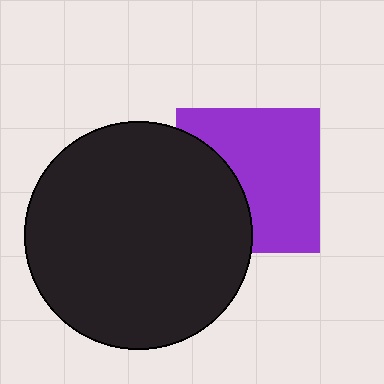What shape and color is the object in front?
The object in front is a black circle.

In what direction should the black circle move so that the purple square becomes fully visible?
The black circle should move left. That is the shortest direction to clear the overlap and leave the purple square fully visible.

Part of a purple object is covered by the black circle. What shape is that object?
It is a square.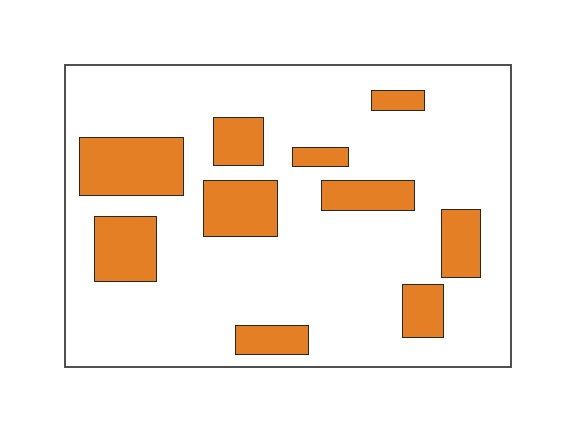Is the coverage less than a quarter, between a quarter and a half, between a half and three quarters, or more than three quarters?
Less than a quarter.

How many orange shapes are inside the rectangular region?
10.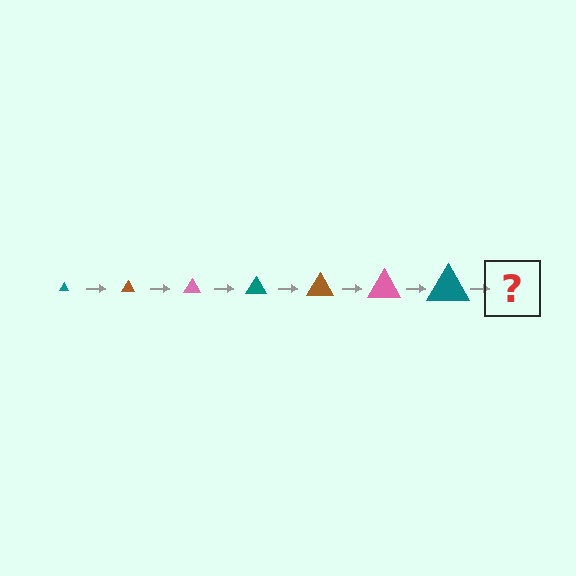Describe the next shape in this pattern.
It should be a brown triangle, larger than the previous one.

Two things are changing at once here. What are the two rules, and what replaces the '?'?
The two rules are that the triangle grows larger each step and the color cycles through teal, brown, and pink. The '?' should be a brown triangle, larger than the previous one.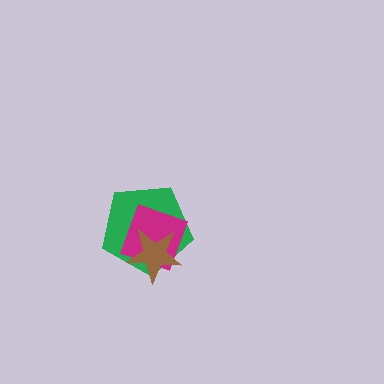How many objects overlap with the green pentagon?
2 objects overlap with the green pentagon.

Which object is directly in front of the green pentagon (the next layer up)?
The magenta square is directly in front of the green pentagon.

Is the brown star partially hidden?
No, no other shape covers it.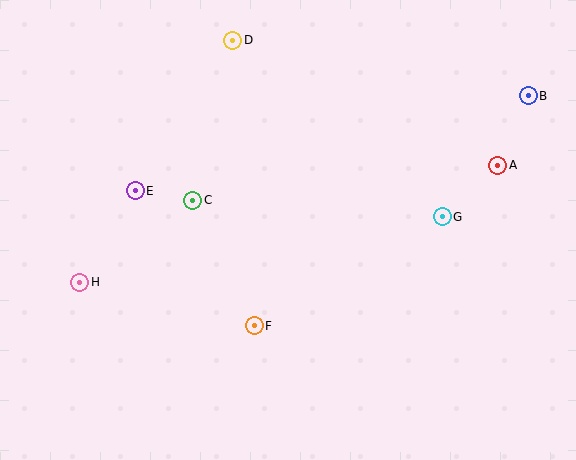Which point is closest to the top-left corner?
Point E is closest to the top-left corner.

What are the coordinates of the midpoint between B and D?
The midpoint between B and D is at (380, 68).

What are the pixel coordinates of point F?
Point F is at (254, 326).